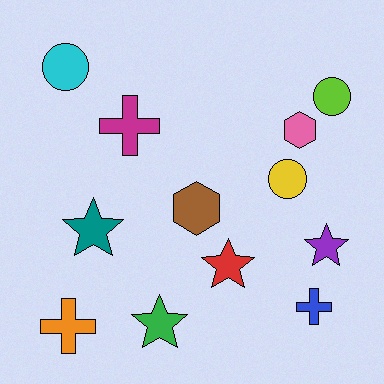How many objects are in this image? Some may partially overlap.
There are 12 objects.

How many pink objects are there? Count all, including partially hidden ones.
There is 1 pink object.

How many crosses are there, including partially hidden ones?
There are 3 crosses.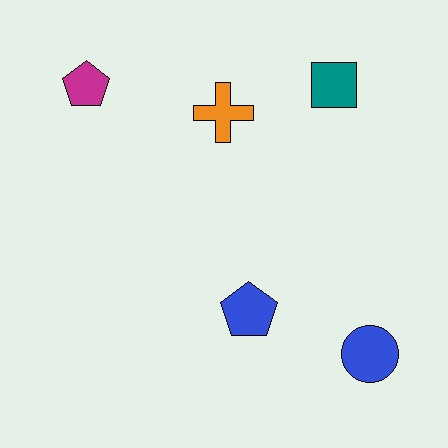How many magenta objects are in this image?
There is 1 magenta object.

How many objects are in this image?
There are 5 objects.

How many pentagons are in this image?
There are 2 pentagons.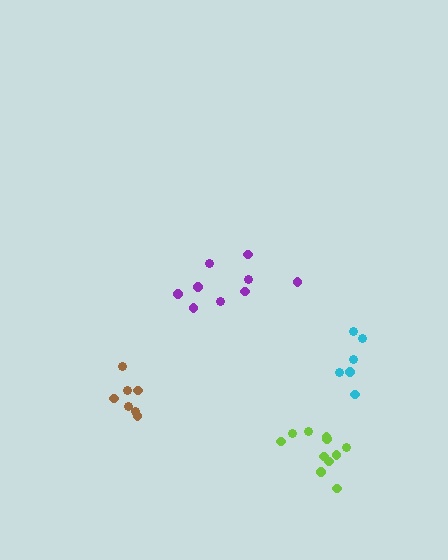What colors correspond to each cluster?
The clusters are colored: lime, purple, brown, cyan.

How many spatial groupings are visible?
There are 4 spatial groupings.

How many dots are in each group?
Group 1: 11 dots, Group 2: 9 dots, Group 3: 7 dots, Group 4: 6 dots (33 total).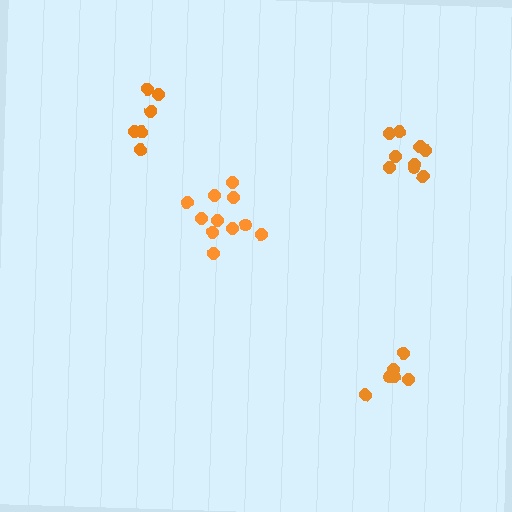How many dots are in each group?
Group 1: 6 dots, Group 2: 11 dots, Group 3: 9 dots, Group 4: 6 dots (32 total).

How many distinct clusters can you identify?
There are 4 distinct clusters.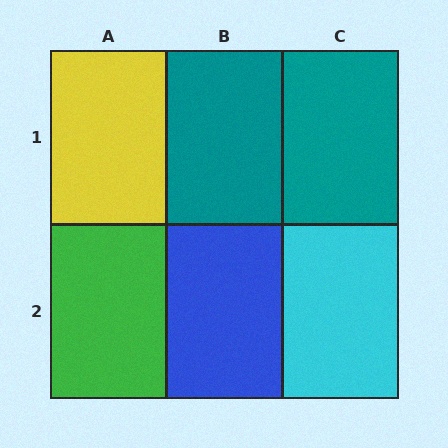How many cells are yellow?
1 cell is yellow.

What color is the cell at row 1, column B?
Teal.